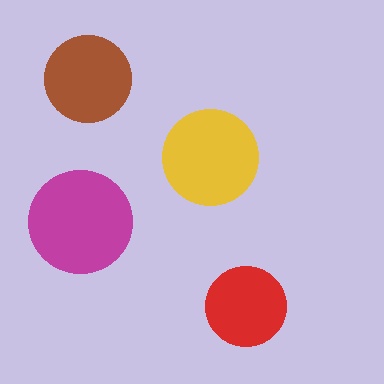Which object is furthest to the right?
The red circle is rightmost.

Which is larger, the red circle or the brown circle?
The brown one.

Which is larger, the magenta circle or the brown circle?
The magenta one.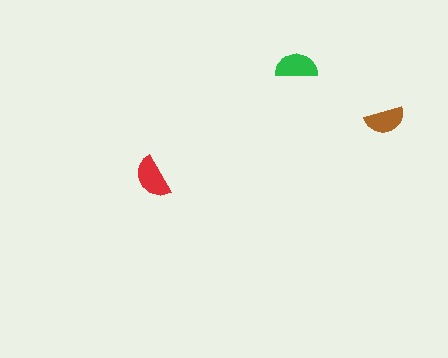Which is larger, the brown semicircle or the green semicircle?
The green one.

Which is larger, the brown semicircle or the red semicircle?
The red one.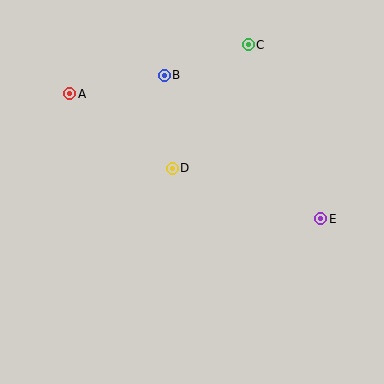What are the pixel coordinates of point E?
Point E is at (321, 219).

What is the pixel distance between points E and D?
The distance between E and D is 157 pixels.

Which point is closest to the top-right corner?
Point C is closest to the top-right corner.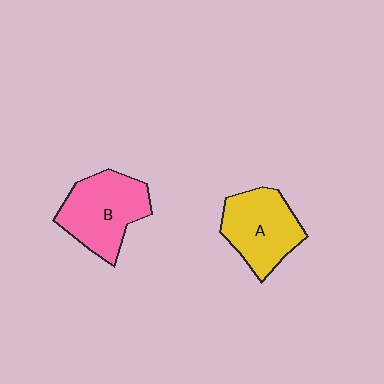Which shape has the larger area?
Shape B (pink).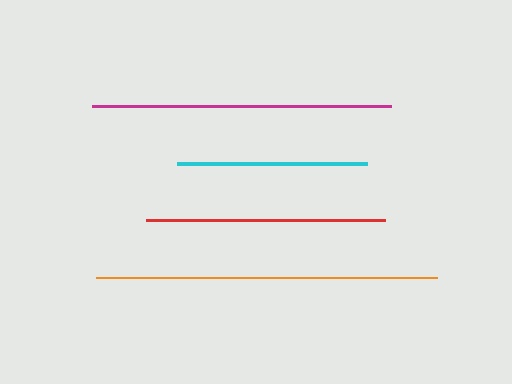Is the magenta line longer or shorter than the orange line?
The orange line is longer than the magenta line.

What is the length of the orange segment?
The orange segment is approximately 341 pixels long.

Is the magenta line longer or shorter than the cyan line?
The magenta line is longer than the cyan line.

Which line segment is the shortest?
The cyan line is the shortest at approximately 190 pixels.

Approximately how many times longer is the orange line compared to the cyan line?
The orange line is approximately 1.8 times the length of the cyan line.